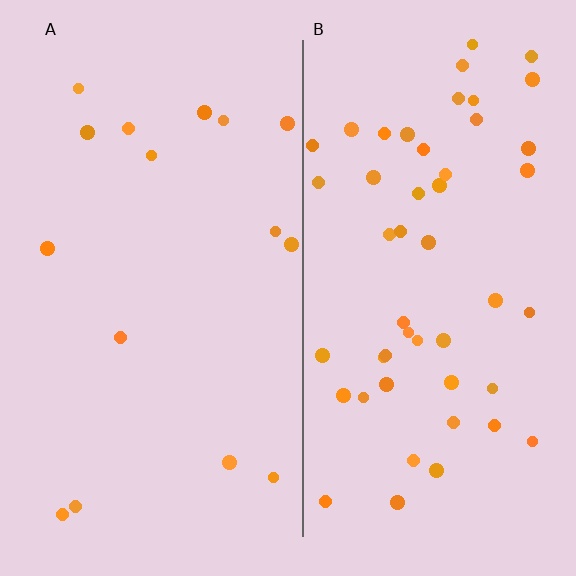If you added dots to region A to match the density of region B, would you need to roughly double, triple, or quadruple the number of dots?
Approximately triple.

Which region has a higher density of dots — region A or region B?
B (the right).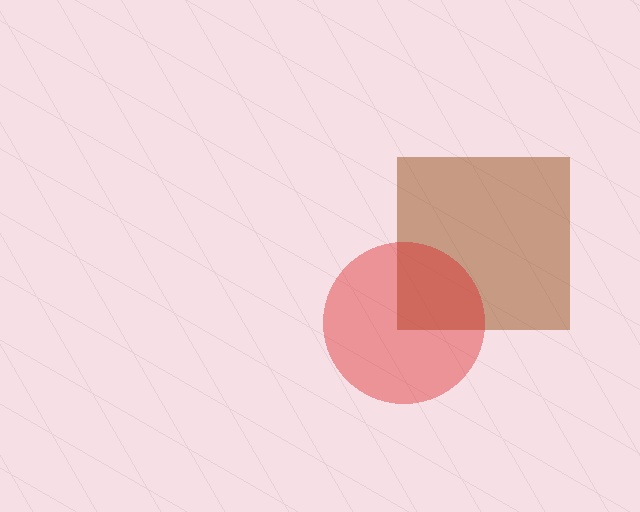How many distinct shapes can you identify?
There are 2 distinct shapes: a brown square, a red circle.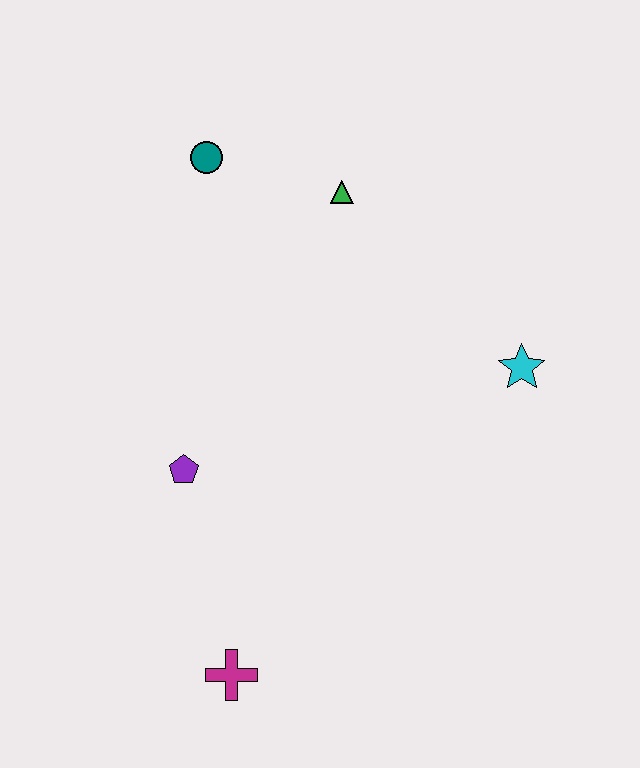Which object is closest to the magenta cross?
The purple pentagon is closest to the magenta cross.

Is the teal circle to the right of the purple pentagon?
Yes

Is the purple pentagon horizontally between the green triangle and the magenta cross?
No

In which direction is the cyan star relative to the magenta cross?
The cyan star is above the magenta cross.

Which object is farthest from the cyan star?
The magenta cross is farthest from the cyan star.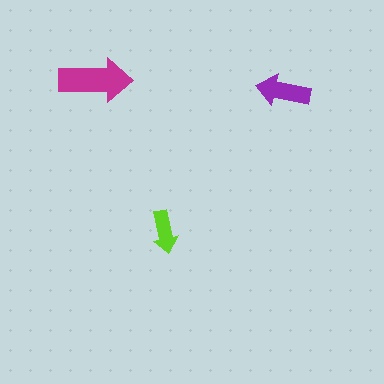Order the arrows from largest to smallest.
the magenta one, the purple one, the lime one.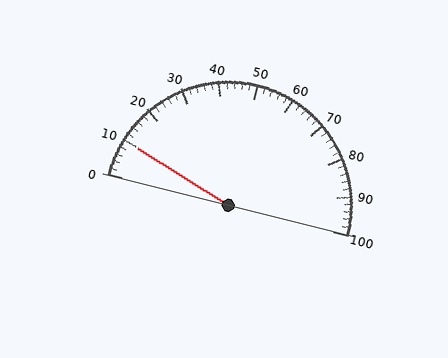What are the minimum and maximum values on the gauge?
The gauge ranges from 0 to 100.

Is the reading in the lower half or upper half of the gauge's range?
The reading is in the lower half of the range (0 to 100).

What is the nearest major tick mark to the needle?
The nearest major tick mark is 10.